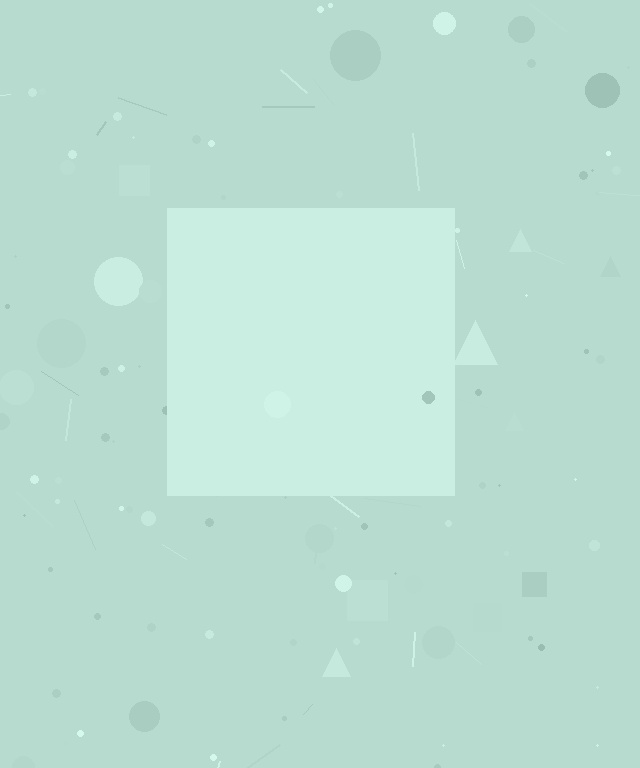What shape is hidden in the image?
A square is hidden in the image.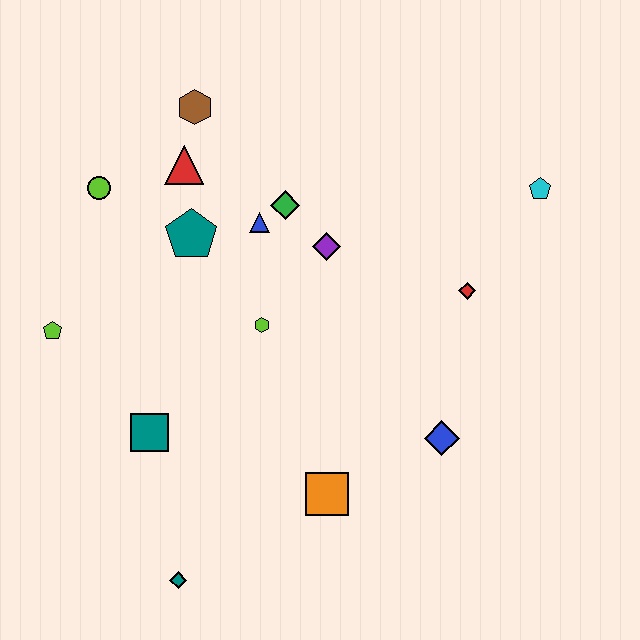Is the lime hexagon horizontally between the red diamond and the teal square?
Yes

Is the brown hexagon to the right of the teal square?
Yes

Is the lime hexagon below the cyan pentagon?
Yes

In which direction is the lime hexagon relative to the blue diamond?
The lime hexagon is to the left of the blue diamond.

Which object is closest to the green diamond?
The blue triangle is closest to the green diamond.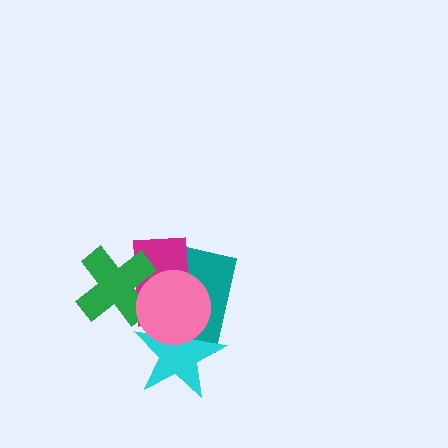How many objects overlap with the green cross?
2 objects overlap with the green cross.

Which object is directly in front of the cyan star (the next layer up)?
The magenta rectangle is directly in front of the cyan star.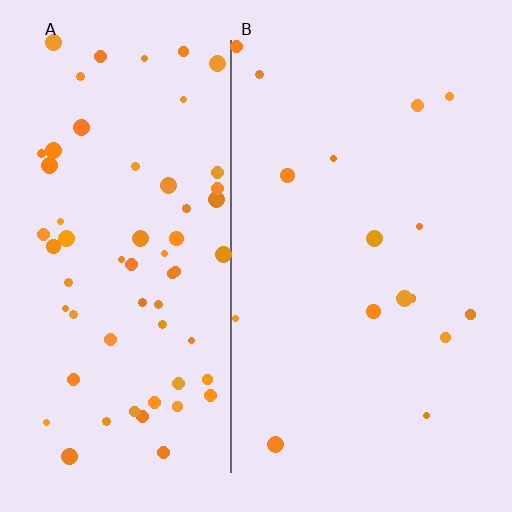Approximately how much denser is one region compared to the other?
Approximately 3.7× — region A over region B.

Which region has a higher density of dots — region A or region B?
A (the left).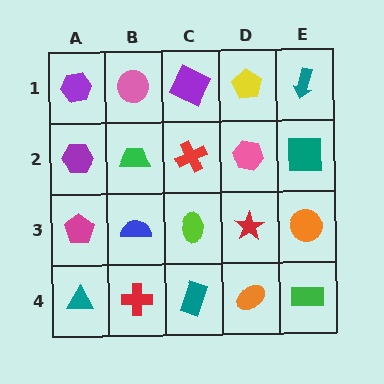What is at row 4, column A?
A teal triangle.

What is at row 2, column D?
A pink hexagon.